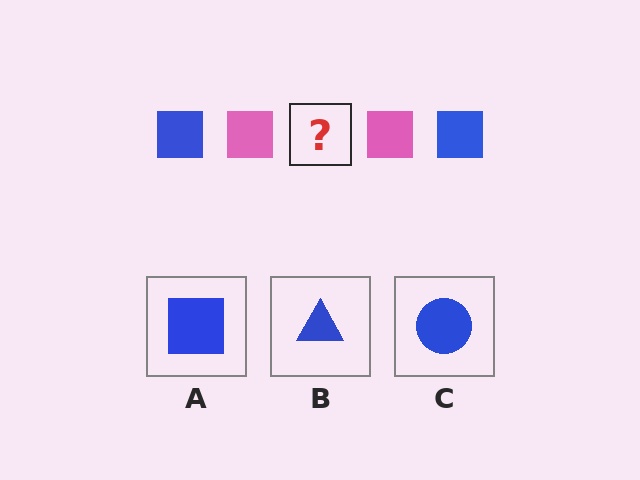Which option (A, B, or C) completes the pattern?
A.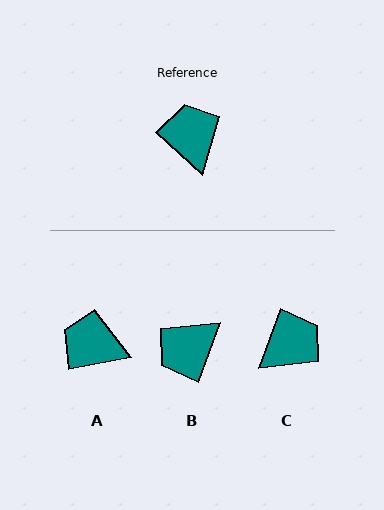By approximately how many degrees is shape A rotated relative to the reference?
Approximately 53 degrees counter-clockwise.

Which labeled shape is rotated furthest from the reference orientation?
B, about 112 degrees away.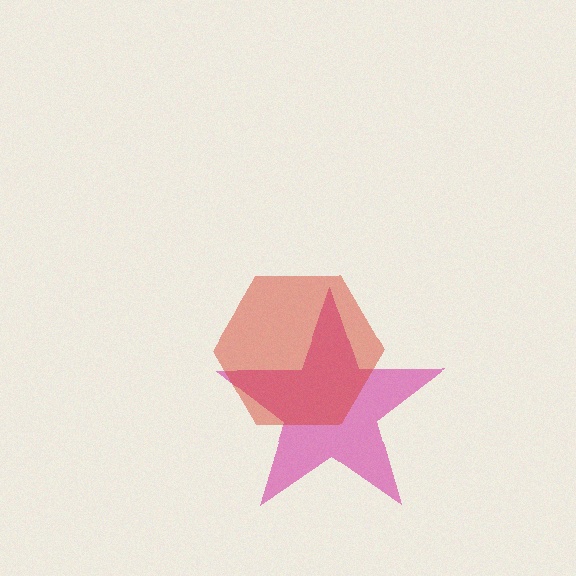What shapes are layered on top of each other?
The layered shapes are: a magenta star, a red hexagon.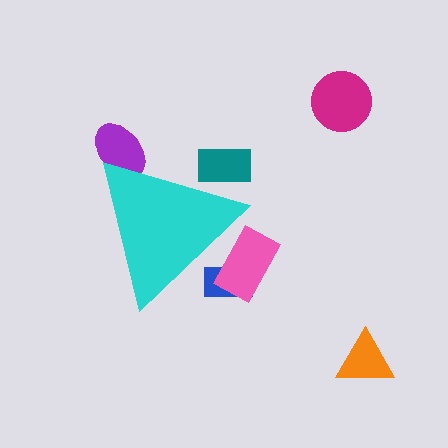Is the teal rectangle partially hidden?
Yes, the teal rectangle is partially hidden behind the cyan triangle.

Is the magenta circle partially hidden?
No, the magenta circle is fully visible.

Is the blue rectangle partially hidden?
Yes, the blue rectangle is partially hidden behind the cyan triangle.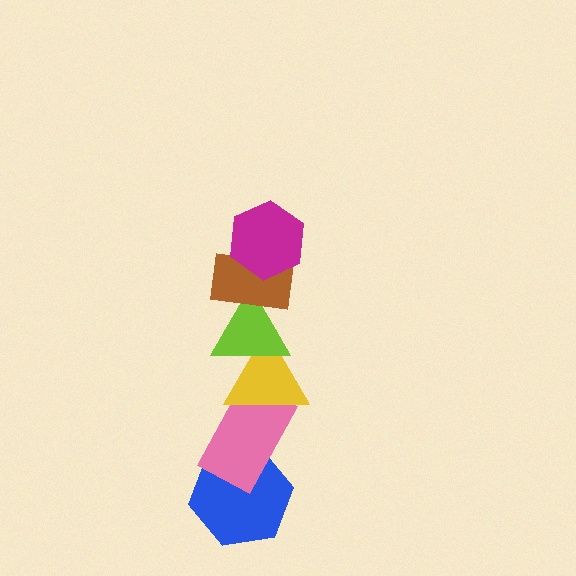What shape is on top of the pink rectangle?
The yellow triangle is on top of the pink rectangle.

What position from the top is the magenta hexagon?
The magenta hexagon is 1st from the top.